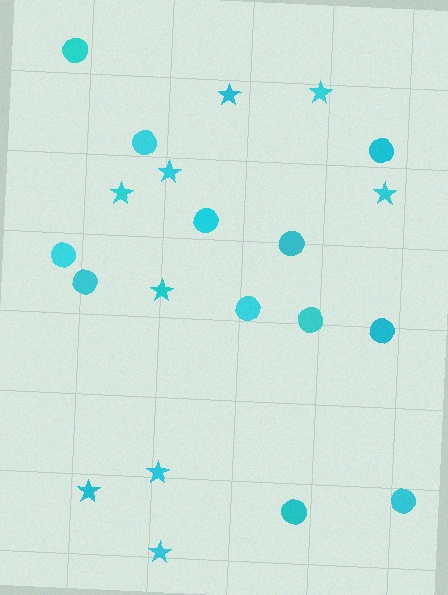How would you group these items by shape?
There are 2 groups: one group of circles (12) and one group of stars (9).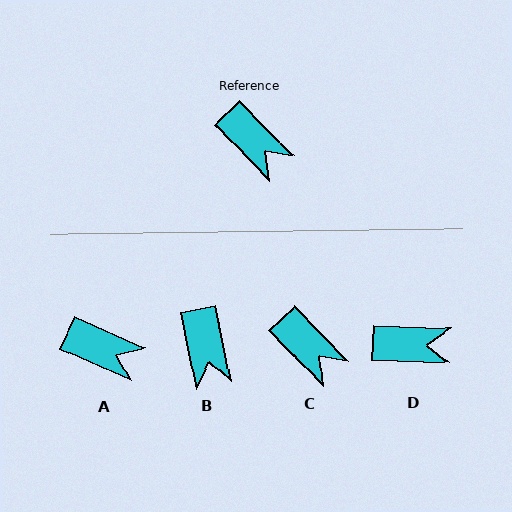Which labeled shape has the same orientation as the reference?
C.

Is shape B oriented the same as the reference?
No, it is off by about 32 degrees.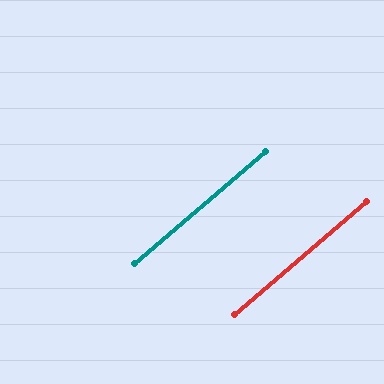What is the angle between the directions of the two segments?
Approximately 0 degrees.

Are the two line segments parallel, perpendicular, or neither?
Parallel — their directions differ by only 0.1°.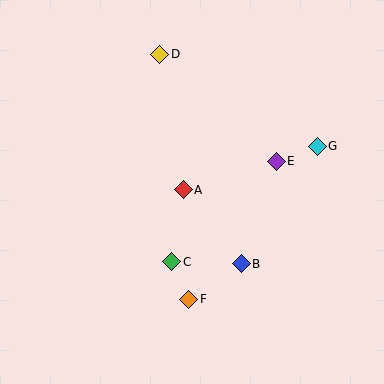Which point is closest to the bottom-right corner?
Point B is closest to the bottom-right corner.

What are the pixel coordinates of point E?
Point E is at (276, 161).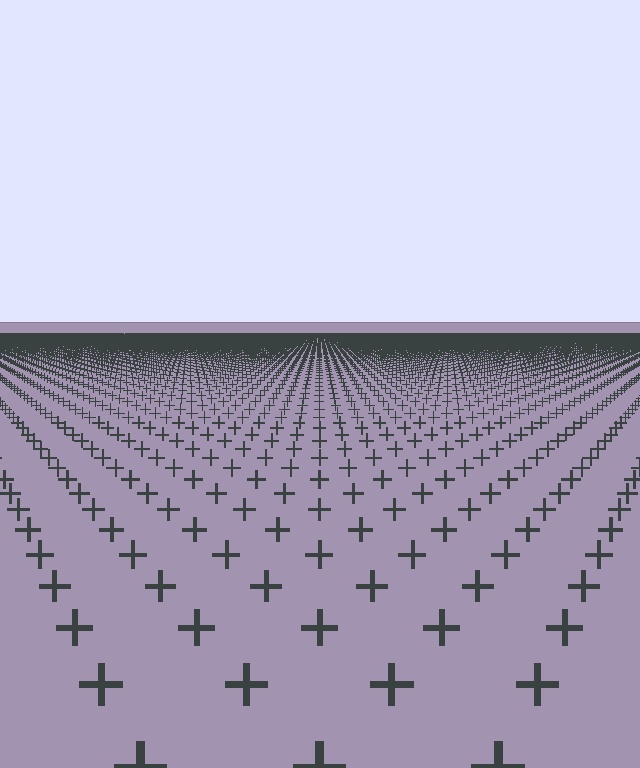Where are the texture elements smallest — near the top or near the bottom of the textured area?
Near the top.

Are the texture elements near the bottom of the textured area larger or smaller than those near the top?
Larger. Near the bottom, elements are closer to the viewer and appear at a bigger on-screen size.